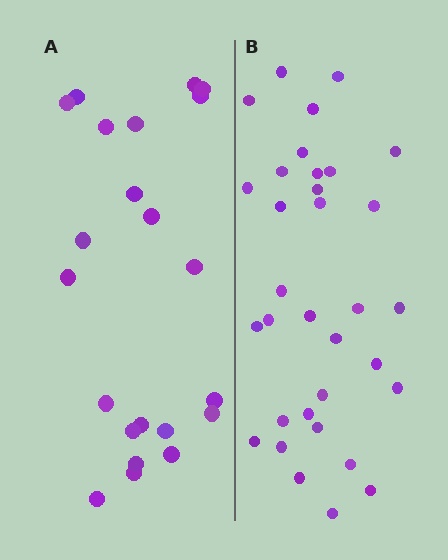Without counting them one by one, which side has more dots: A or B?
Region B (the right region) has more dots.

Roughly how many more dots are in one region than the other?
Region B has roughly 12 or so more dots than region A.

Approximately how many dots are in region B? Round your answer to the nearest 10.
About 30 dots. (The exact count is 33, which rounds to 30.)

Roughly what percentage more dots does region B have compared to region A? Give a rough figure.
About 50% more.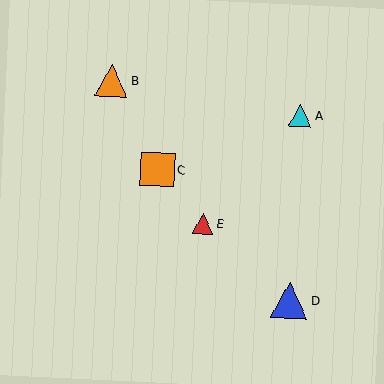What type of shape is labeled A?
Shape A is a cyan triangle.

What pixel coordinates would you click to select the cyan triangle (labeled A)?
Click at (300, 115) to select the cyan triangle A.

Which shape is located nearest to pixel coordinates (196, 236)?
The red triangle (labeled E) at (203, 223) is nearest to that location.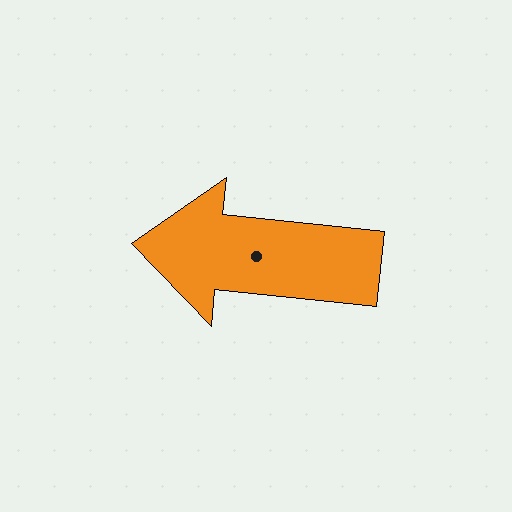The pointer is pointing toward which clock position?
Roughly 9 o'clock.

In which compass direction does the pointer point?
West.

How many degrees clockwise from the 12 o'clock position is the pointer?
Approximately 276 degrees.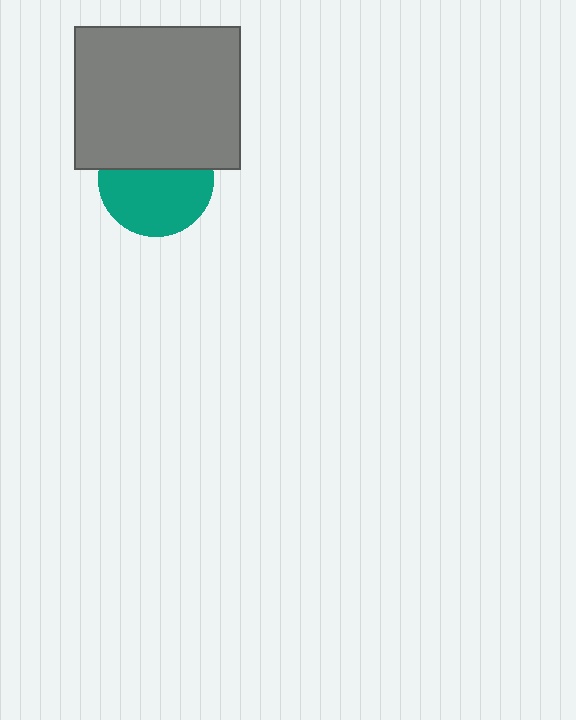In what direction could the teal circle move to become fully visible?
The teal circle could move down. That would shift it out from behind the gray rectangle entirely.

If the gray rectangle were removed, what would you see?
You would see the complete teal circle.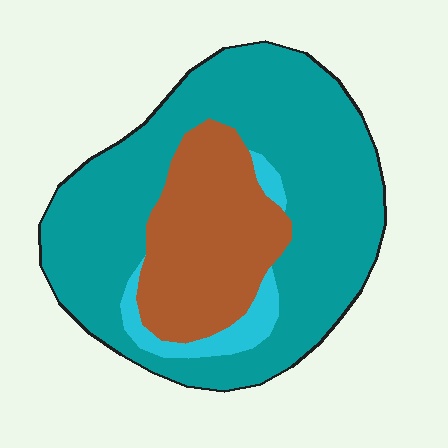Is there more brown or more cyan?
Brown.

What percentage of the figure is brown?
Brown takes up about one quarter (1/4) of the figure.